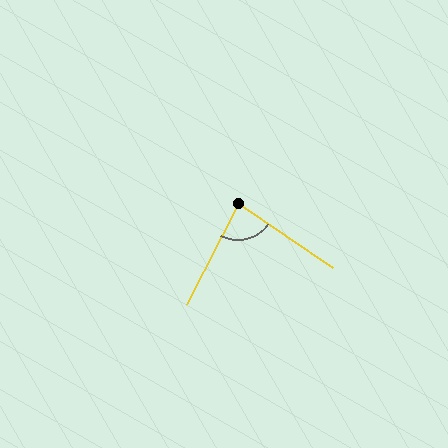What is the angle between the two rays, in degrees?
Approximately 83 degrees.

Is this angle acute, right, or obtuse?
It is acute.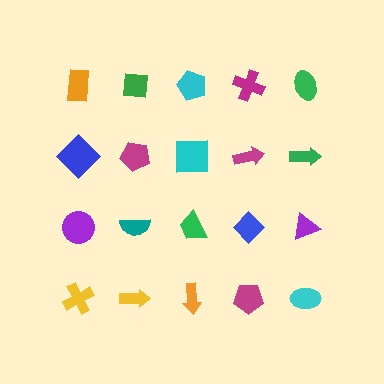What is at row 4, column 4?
A magenta pentagon.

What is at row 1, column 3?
A cyan pentagon.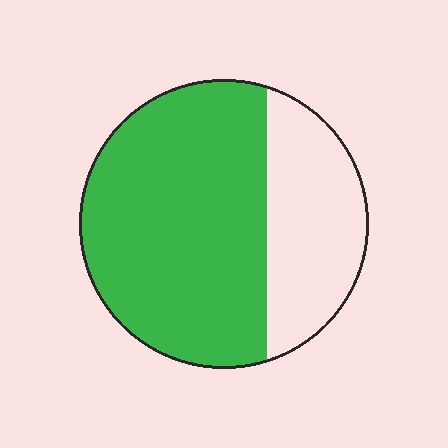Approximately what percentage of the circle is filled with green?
Approximately 70%.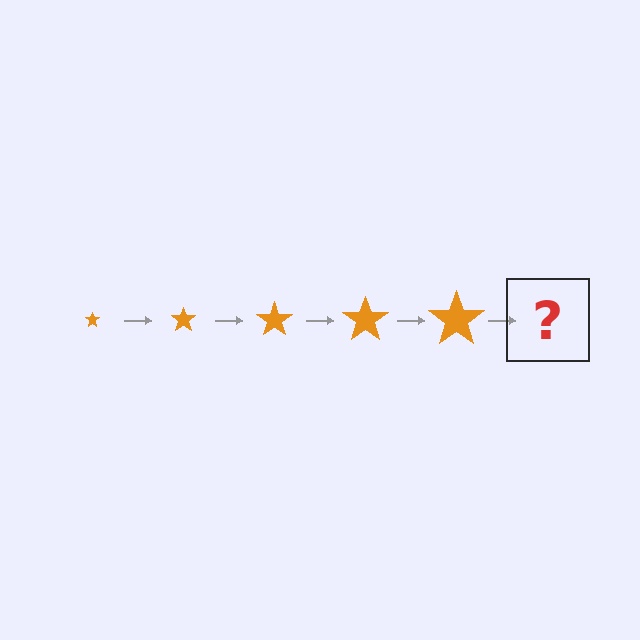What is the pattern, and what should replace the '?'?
The pattern is that the star gets progressively larger each step. The '?' should be an orange star, larger than the previous one.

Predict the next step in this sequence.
The next step is an orange star, larger than the previous one.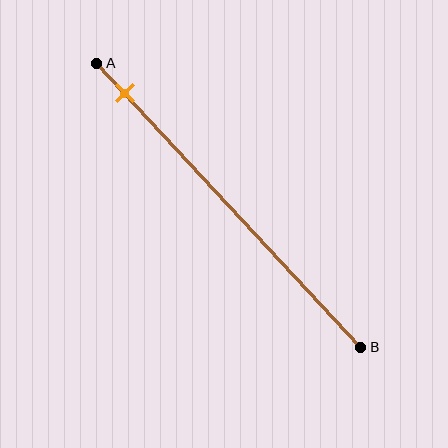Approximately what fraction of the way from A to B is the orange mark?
The orange mark is approximately 10% of the way from A to B.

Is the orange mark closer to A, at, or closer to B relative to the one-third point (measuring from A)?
The orange mark is closer to point A than the one-third point of segment AB.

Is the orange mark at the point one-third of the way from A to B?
No, the mark is at about 10% from A, not at the 33% one-third point.